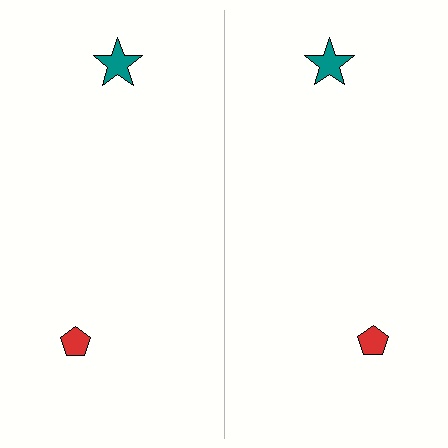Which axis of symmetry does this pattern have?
The pattern has a vertical axis of symmetry running through the center of the image.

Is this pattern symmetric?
Yes, this pattern has bilateral (reflection) symmetry.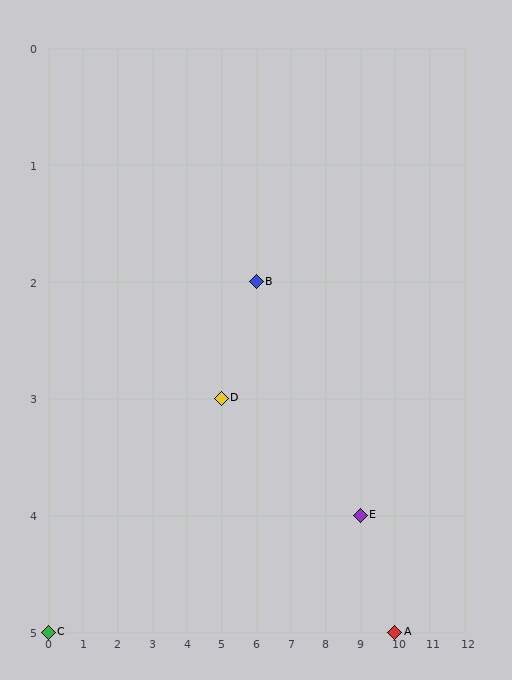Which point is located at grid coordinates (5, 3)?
Point D is at (5, 3).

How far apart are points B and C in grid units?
Points B and C are 6 columns and 3 rows apart (about 6.7 grid units diagonally).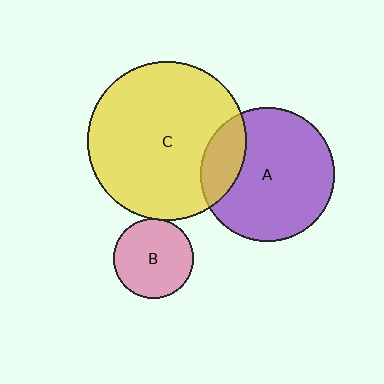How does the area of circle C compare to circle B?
Approximately 4.0 times.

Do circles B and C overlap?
Yes.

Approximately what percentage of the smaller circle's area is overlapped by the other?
Approximately 5%.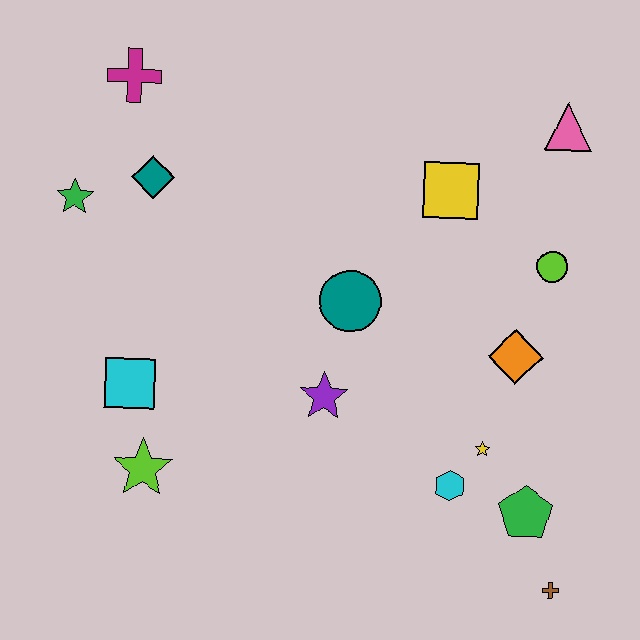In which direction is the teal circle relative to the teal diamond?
The teal circle is to the right of the teal diamond.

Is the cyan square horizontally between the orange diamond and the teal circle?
No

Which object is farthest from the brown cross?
The magenta cross is farthest from the brown cross.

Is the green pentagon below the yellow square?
Yes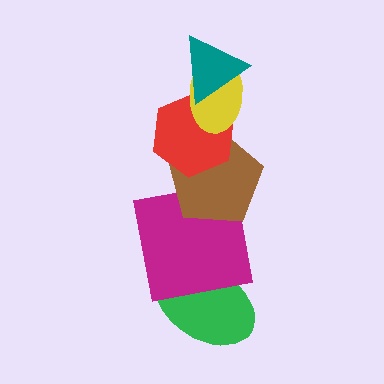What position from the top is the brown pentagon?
The brown pentagon is 4th from the top.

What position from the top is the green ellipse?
The green ellipse is 6th from the top.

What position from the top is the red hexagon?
The red hexagon is 3rd from the top.